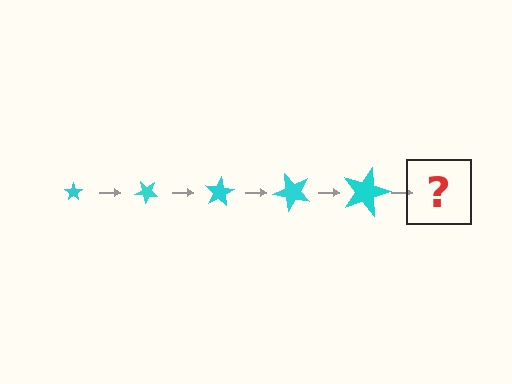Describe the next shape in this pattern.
It should be a star, larger than the previous one and rotated 200 degrees from the start.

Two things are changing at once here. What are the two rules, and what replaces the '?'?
The two rules are that the star grows larger each step and it rotates 40 degrees each step. The '?' should be a star, larger than the previous one and rotated 200 degrees from the start.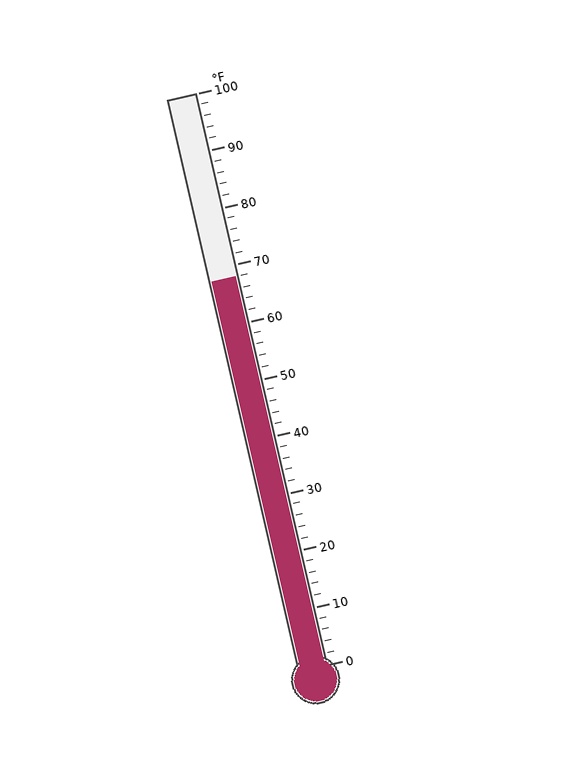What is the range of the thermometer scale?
The thermometer scale ranges from 0°F to 100°F.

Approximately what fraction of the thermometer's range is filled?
The thermometer is filled to approximately 70% of its range.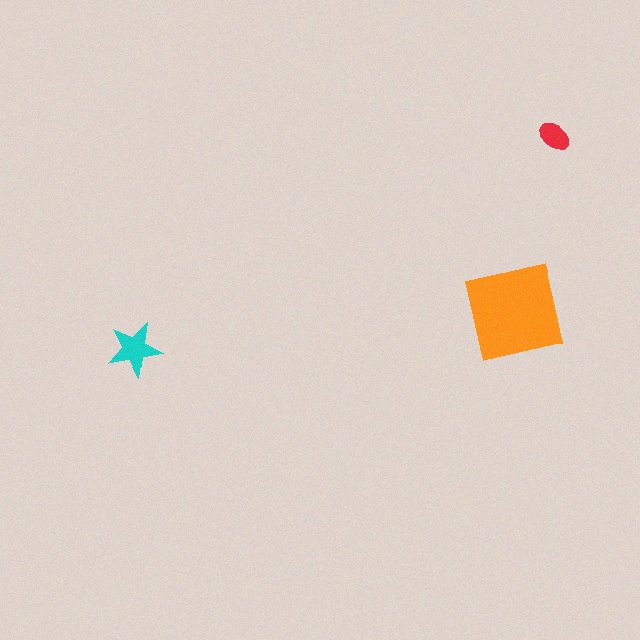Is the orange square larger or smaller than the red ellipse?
Larger.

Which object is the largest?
The orange square.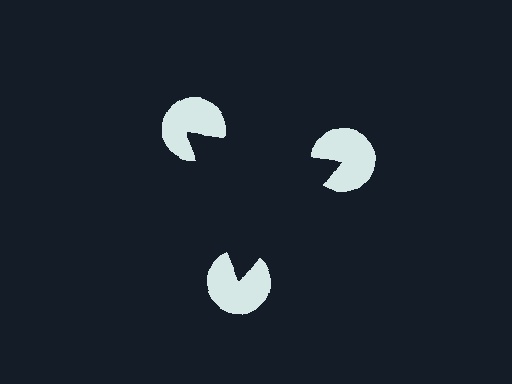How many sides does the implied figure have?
3 sides.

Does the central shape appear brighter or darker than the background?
It typically appears slightly darker than the background, even though no actual brightness change is drawn.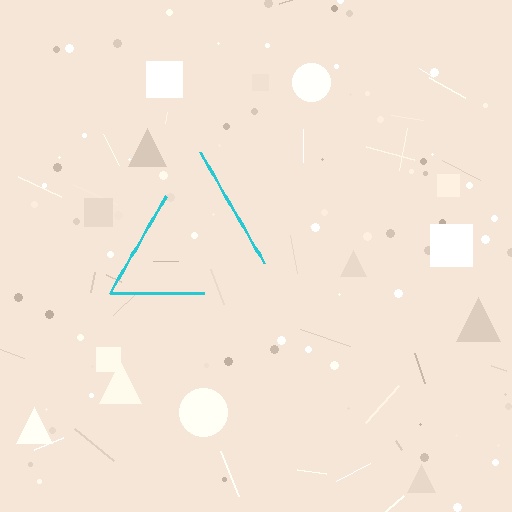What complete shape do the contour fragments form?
The contour fragments form a triangle.